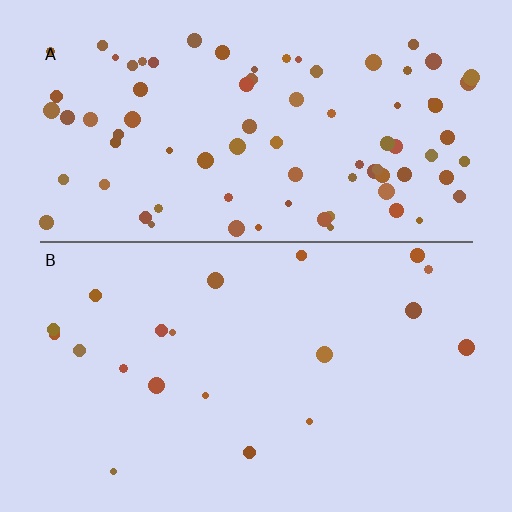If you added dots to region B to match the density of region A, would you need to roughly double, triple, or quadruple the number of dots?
Approximately quadruple.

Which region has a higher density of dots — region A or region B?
A (the top).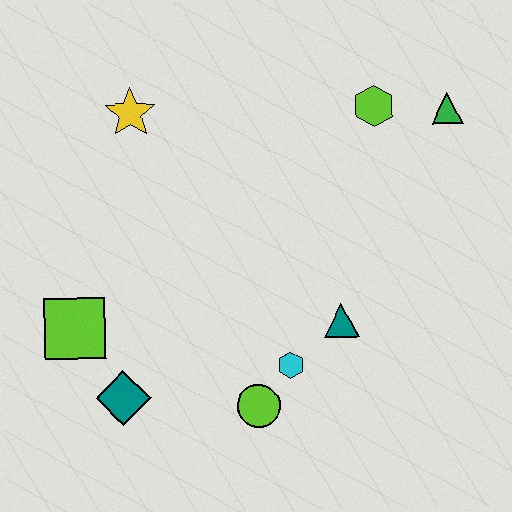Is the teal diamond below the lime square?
Yes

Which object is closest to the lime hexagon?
The green triangle is closest to the lime hexagon.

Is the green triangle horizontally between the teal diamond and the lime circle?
No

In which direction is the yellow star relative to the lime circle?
The yellow star is above the lime circle.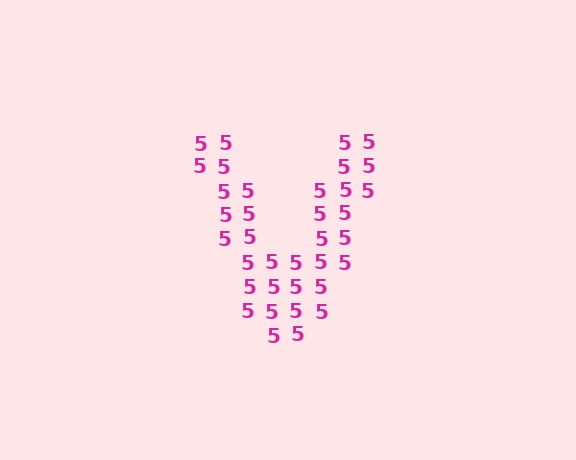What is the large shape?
The large shape is the letter V.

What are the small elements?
The small elements are digit 5's.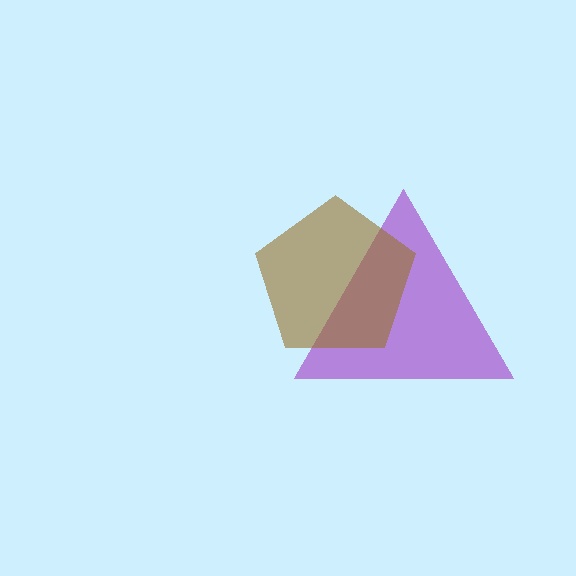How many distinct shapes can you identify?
There are 2 distinct shapes: a purple triangle, a brown pentagon.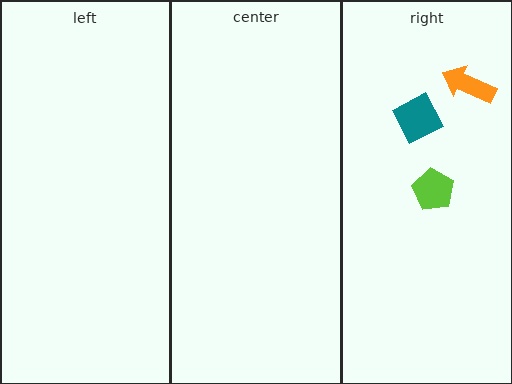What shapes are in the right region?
The orange arrow, the teal diamond, the lime pentagon.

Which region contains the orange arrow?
The right region.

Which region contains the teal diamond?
The right region.